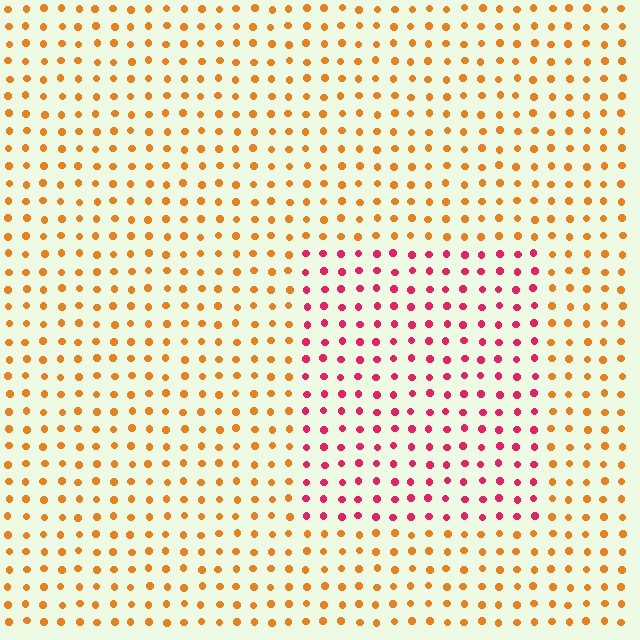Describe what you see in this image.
The image is filled with small orange elements in a uniform arrangement. A rectangle-shaped region is visible where the elements are tinted to a slightly different hue, forming a subtle color boundary.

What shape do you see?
I see a rectangle.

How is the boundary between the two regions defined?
The boundary is defined purely by a slight shift in hue (about 49 degrees). Spacing, size, and orientation are identical on both sides.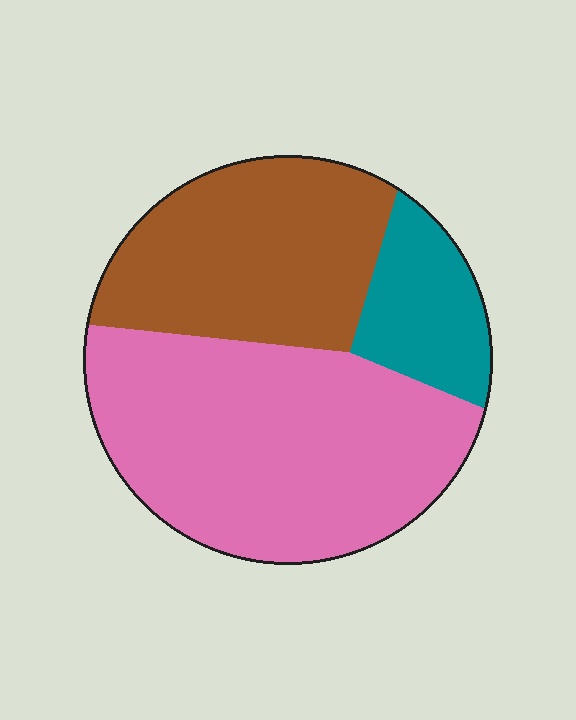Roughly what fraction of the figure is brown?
Brown takes up between a third and a half of the figure.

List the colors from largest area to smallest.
From largest to smallest: pink, brown, teal.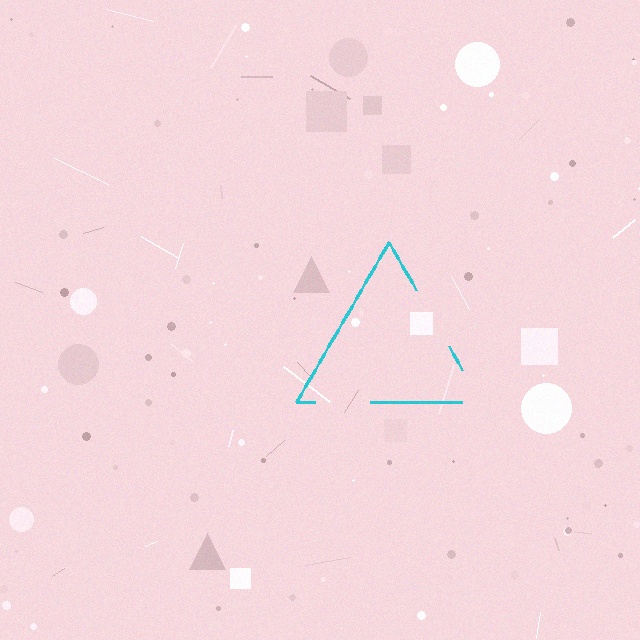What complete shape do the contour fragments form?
The contour fragments form a triangle.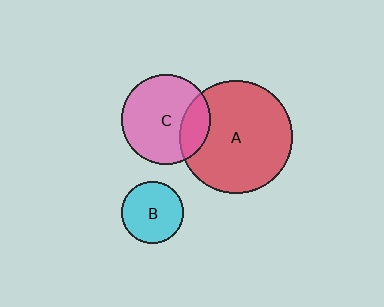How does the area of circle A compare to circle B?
Approximately 3.3 times.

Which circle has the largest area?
Circle A (red).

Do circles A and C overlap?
Yes.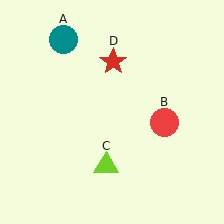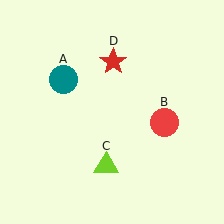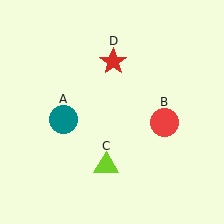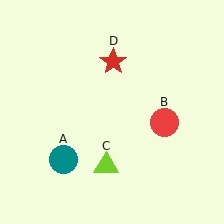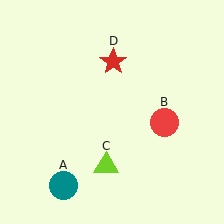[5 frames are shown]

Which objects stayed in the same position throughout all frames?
Red circle (object B) and lime triangle (object C) and red star (object D) remained stationary.